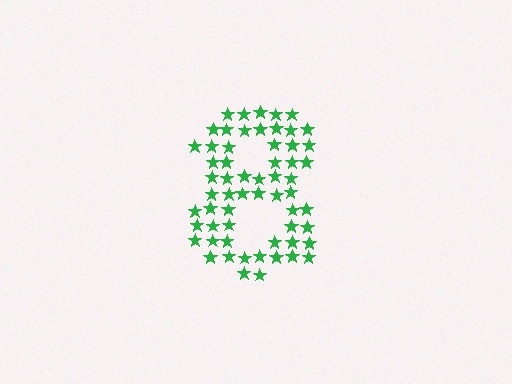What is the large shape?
The large shape is the digit 8.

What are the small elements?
The small elements are stars.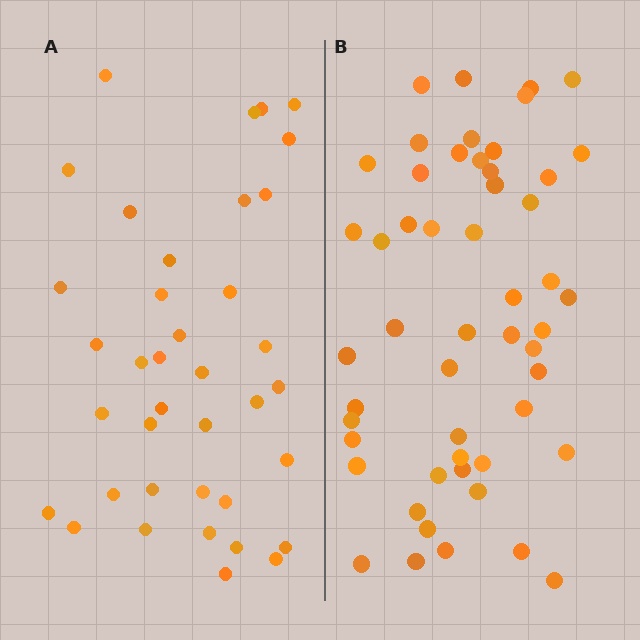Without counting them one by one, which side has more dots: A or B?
Region B (the right region) has more dots.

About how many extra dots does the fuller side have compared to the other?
Region B has approximately 15 more dots than region A.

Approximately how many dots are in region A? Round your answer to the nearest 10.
About 40 dots. (The exact count is 38, which rounds to 40.)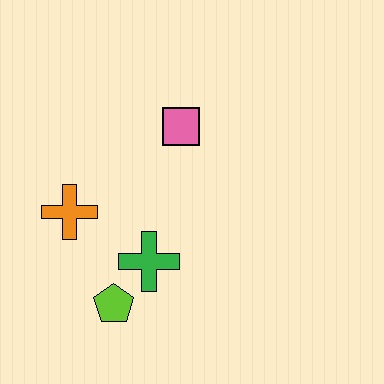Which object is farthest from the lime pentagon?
The pink square is farthest from the lime pentagon.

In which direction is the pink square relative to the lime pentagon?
The pink square is above the lime pentagon.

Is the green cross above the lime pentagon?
Yes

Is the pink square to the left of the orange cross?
No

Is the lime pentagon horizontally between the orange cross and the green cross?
Yes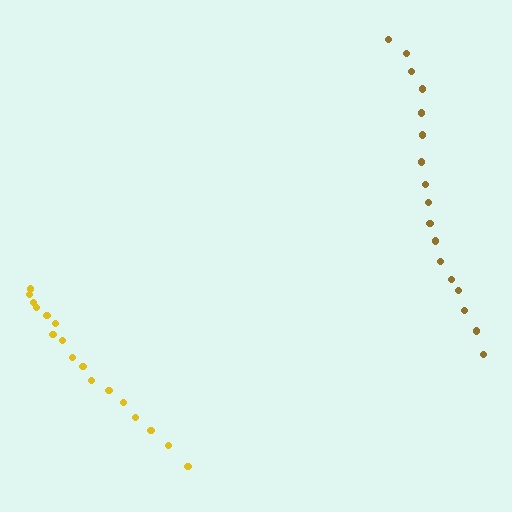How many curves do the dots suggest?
There are 2 distinct paths.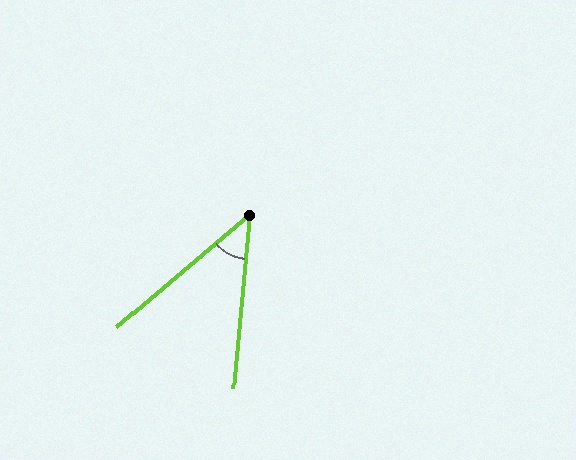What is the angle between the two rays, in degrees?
Approximately 45 degrees.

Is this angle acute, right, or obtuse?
It is acute.